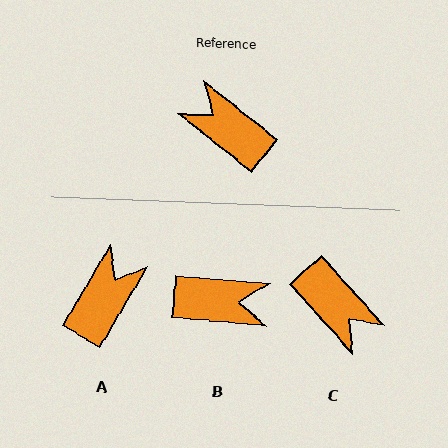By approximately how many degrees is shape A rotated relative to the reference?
Approximately 82 degrees clockwise.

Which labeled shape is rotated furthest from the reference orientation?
C, about 171 degrees away.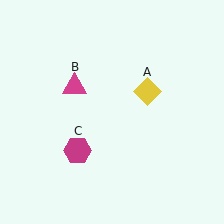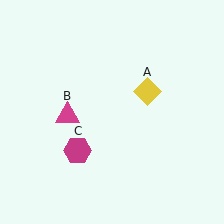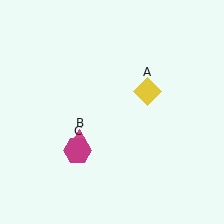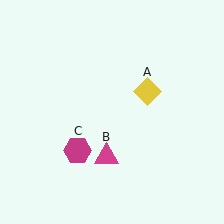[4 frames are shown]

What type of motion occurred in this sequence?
The magenta triangle (object B) rotated counterclockwise around the center of the scene.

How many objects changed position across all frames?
1 object changed position: magenta triangle (object B).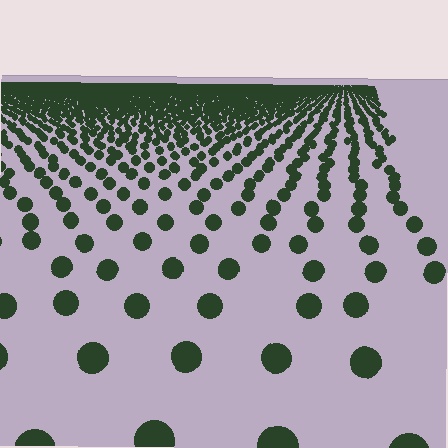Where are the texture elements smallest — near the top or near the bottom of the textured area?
Near the top.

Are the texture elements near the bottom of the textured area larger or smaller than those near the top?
Larger. Near the bottom, elements are closer to the viewer and appear at a bigger on-screen size.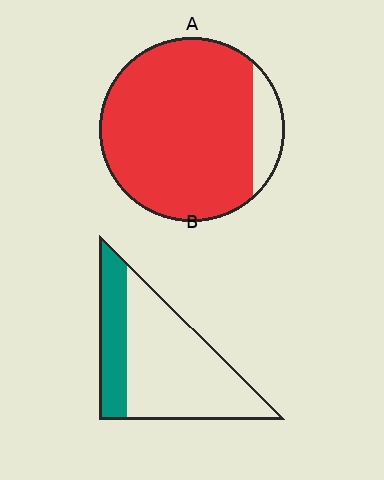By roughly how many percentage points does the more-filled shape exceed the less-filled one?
By roughly 60 percentage points (A over B).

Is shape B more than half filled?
No.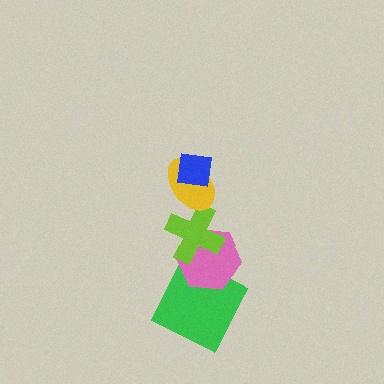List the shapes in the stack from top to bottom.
From top to bottom: the blue square, the yellow ellipse, the lime cross, the pink hexagon, the green square.